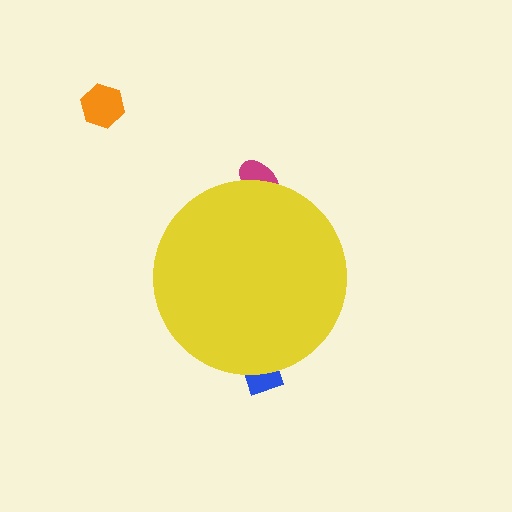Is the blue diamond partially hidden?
Yes, the blue diamond is partially hidden behind the yellow circle.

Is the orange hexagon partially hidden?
No, the orange hexagon is fully visible.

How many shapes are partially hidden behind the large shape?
2 shapes are partially hidden.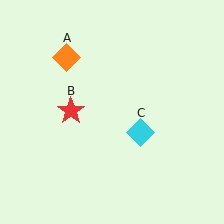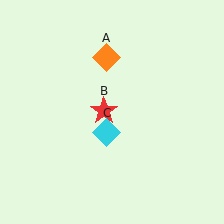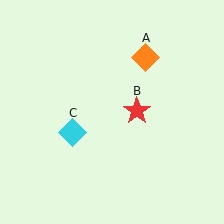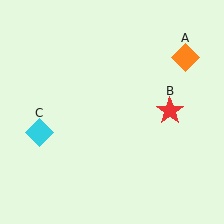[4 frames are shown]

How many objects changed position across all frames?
3 objects changed position: orange diamond (object A), red star (object B), cyan diamond (object C).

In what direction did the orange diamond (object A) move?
The orange diamond (object A) moved right.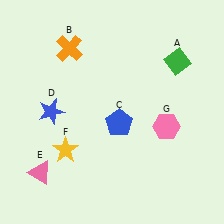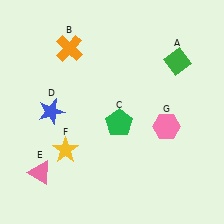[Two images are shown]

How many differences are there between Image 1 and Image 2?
There is 1 difference between the two images.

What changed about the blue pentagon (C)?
In Image 1, C is blue. In Image 2, it changed to green.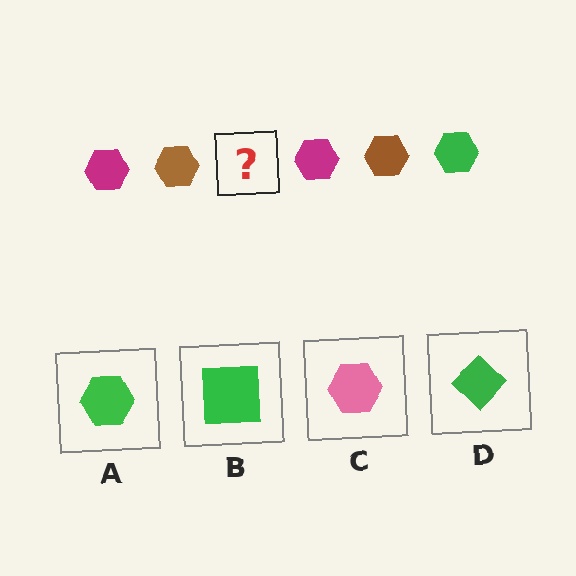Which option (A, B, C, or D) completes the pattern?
A.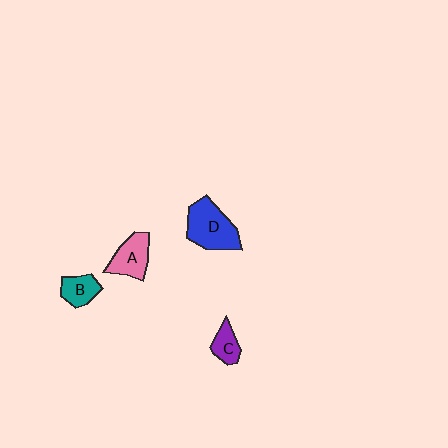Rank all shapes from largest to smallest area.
From largest to smallest: D (blue), A (pink), B (teal), C (purple).